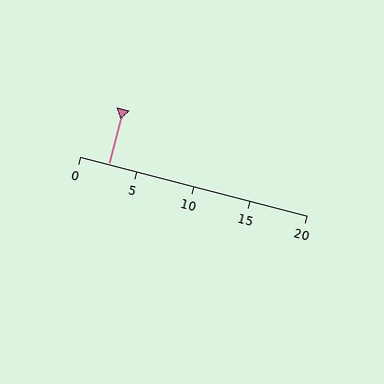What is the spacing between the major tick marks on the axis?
The major ticks are spaced 5 apart.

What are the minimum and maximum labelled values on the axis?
The axis runs from 0 to 20.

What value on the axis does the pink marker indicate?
The marker indicates approximately 2.5.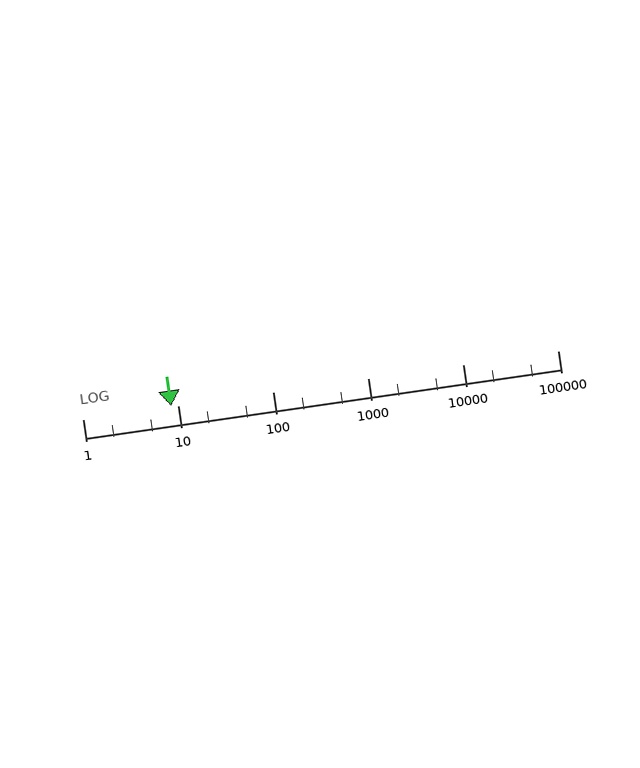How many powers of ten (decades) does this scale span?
The scale spans 5 decades, from 1 to 100000.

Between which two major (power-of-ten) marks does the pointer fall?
The pointer is between 1 and 10.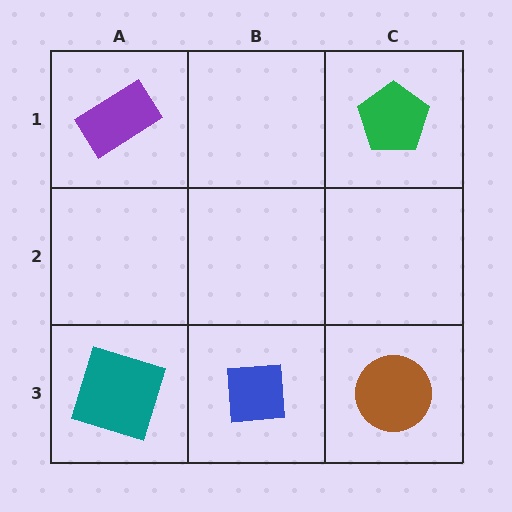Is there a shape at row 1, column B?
No, that cell is empty.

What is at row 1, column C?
A green pentagon.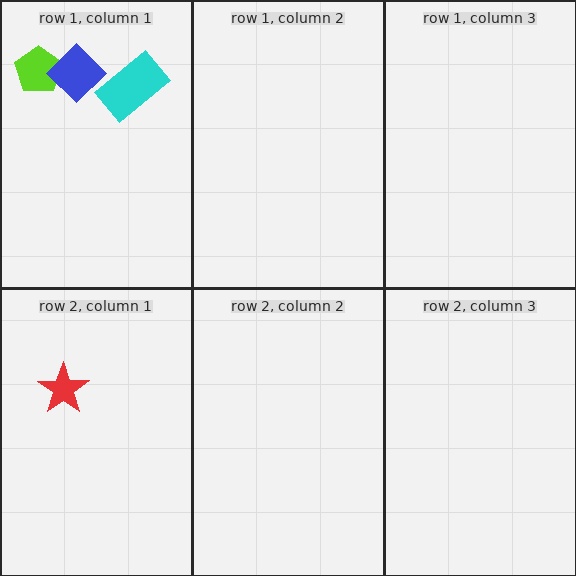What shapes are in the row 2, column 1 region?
The red star.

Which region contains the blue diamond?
The row 1, column 1 region.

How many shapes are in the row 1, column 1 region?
3.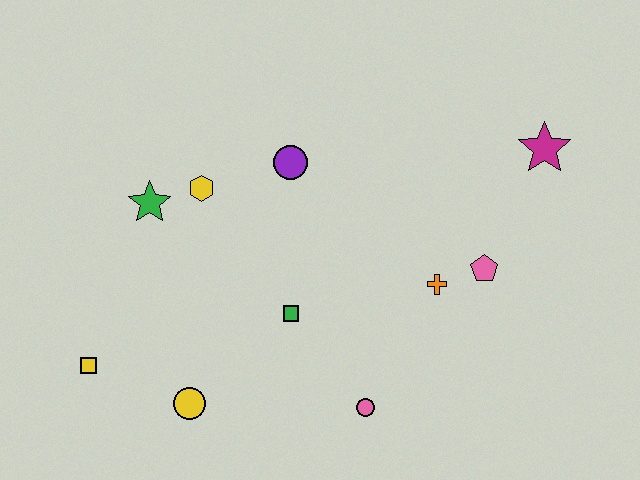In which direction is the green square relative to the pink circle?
The green square is above the pink circle.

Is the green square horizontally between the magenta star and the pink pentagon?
No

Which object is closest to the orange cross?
The pink pentagon is closest to the orange cross.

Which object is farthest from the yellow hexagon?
The magenta star is farthest from the yellow hexagon.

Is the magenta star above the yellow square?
Yes